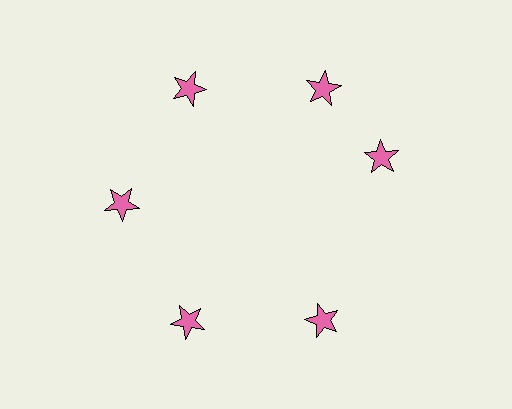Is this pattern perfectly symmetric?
No. The 6 pink stars are arranged in a ring, but one element near the 3 o'clock position is rotated out of alignment along the ring, breaking the 6-fold rotational symmetry.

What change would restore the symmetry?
The symmetry would be restored by rotating it back into even spacing with its neighbors so that all 6 stars sit at equal angles and equal distance from the center.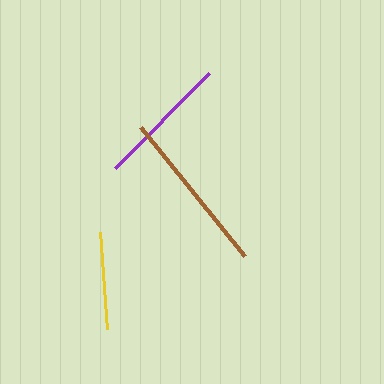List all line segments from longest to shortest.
From longest to shortest: brown, purple, yellow.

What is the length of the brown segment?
The brown segment is approximately 166 pixels long.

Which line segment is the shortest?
The yellow line is the shortest at approximately 97 pixels.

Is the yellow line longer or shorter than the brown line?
The brown line is longer than the yellow line.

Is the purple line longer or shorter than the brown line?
The brown line is longer than the purple line.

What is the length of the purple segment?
The purple segment is approximately 134 pixels long.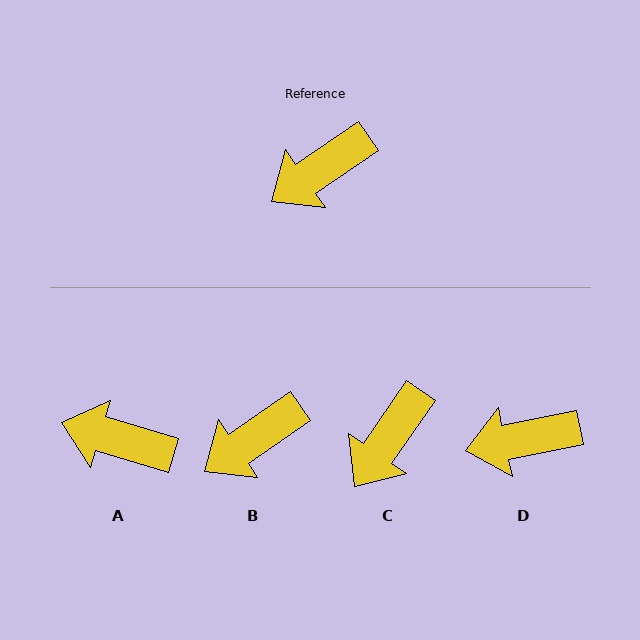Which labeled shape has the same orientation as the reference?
B.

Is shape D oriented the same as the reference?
No, it is off by about 23 degrees.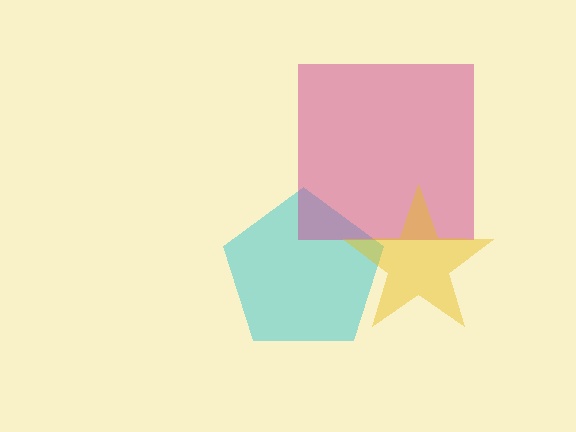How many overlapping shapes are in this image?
There are 3 overlapping shapes in the image.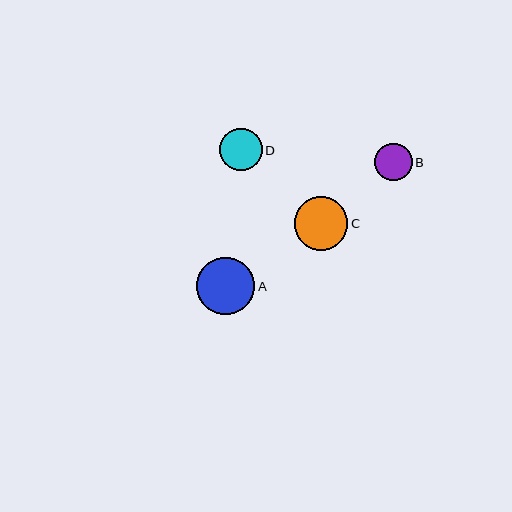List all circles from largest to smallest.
From largest to smallest: A, C, D, B.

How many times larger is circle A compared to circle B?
Circle A is approximately 1.5 times the size of circle B.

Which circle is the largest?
Circle A is the largest with a size of approximately 58 pixels.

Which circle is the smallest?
Circle B is the smallest with a size of approximately 38 pixels.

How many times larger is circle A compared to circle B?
Circle A is approximately 1.5 times the size of circle B.